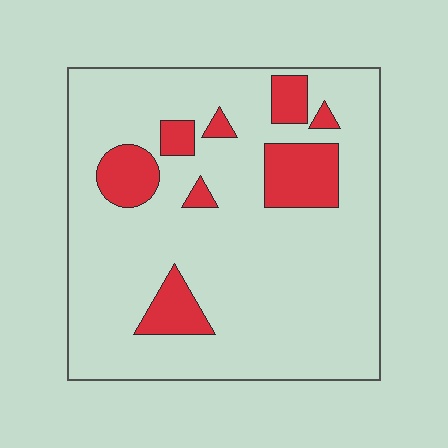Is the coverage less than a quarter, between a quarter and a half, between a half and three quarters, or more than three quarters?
Less than a quarter.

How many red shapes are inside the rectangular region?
8.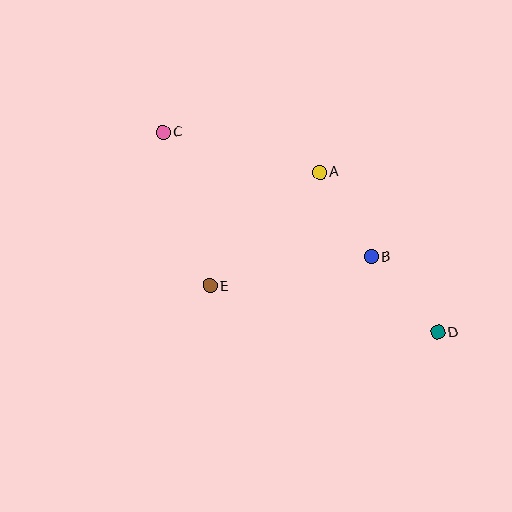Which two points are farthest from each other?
Points C and D are farthest from each other.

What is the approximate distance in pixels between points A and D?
The distance between A and D is approximately 199 pixels.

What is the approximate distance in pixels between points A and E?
The distance between A and E is approximately 158 pixels.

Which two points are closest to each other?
Points A and B are closest to each other.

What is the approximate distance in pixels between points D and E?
The distance between D and E is approximately 233 pixels.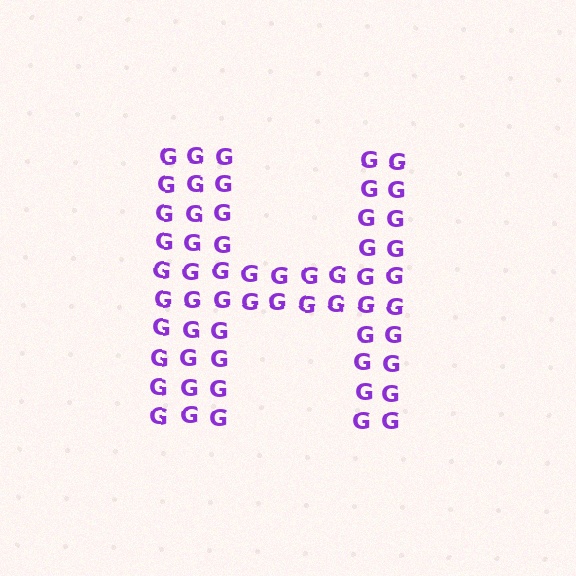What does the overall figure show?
The overall figure shows the letter H.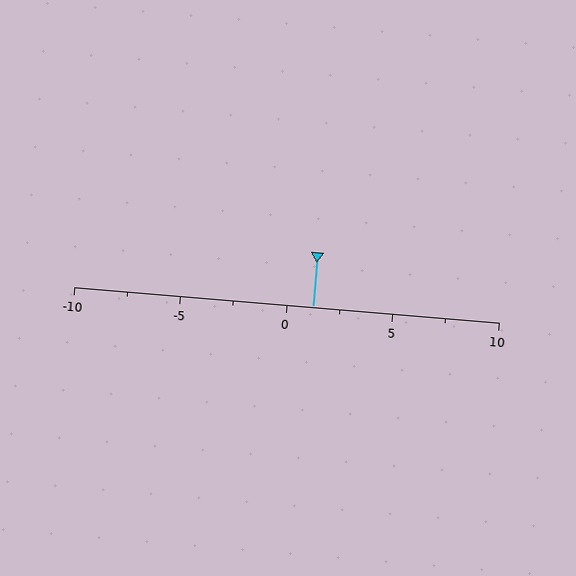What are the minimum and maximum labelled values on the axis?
The axis runs from -10 to 10.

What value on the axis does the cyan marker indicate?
The marker indicates approximately 1.2.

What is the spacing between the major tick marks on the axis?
The major ticks are spaced 5 apart.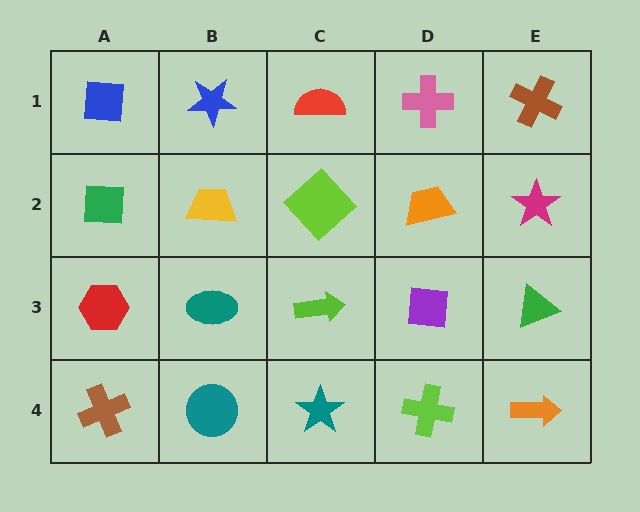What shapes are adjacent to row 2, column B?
A blue star (row 1, column B), a teal ellipse (row 3, column B), a green square (row 2, column A), a lime diamond (row 2, column C).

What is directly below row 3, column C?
A teal star.